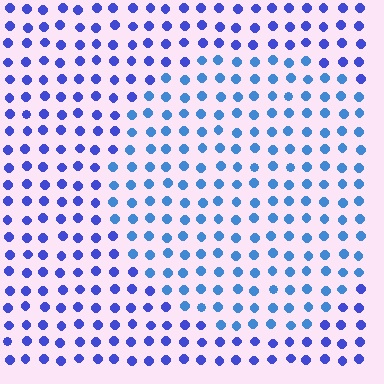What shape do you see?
I see a circle.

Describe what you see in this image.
The image is filled with small blue elements in a uniform arrangement. A circle-shaped region is visible where the elements are tinted to a slightly different hue, forming a subtle color boundary.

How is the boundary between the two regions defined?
The boundary is defined purely by a slight shift in hue (about 27 degrees). Spacing, size, and orientation are identical on both sides.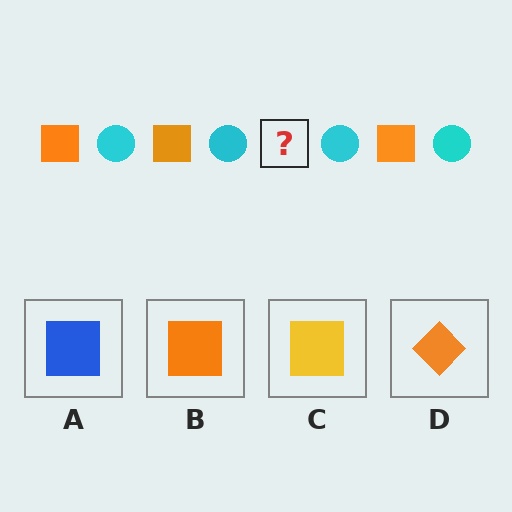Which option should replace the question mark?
Option B.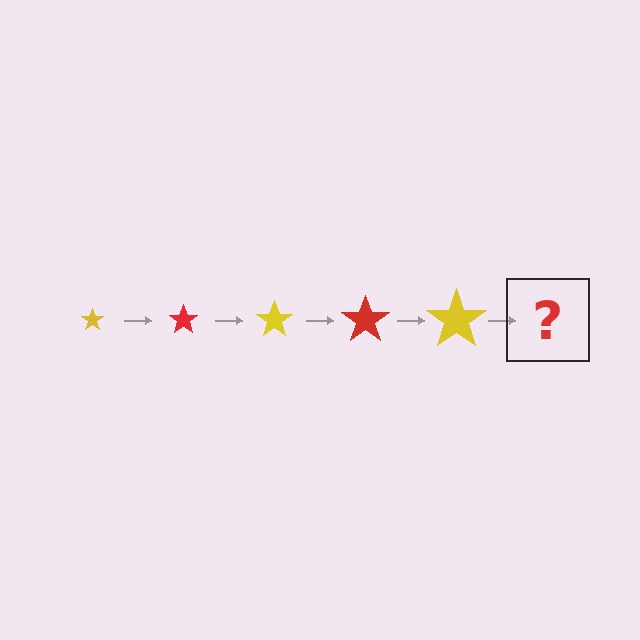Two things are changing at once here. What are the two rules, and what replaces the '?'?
The two rules are that the star grows larger each step and the color cycles through yellow and red. The '?' should be a red star, larger than the previous one.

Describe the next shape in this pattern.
It should be a red star, larger than the previous one.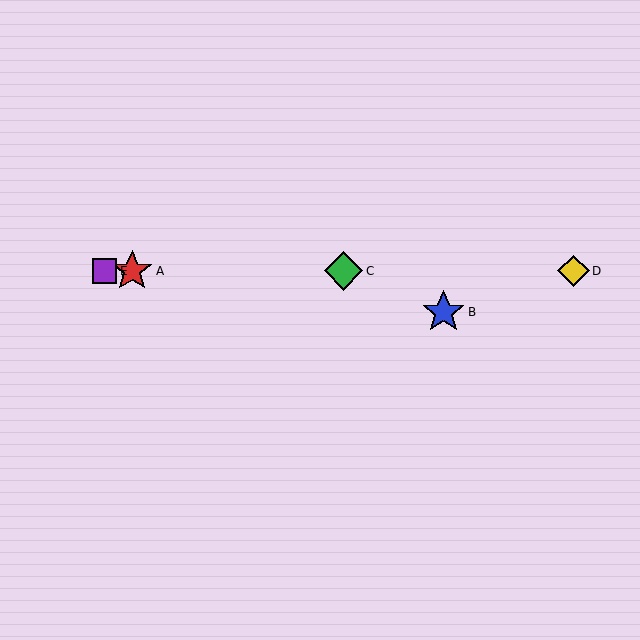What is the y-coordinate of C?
Object C is at y≈271.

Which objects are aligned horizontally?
Objects A, C, D, E are aligned horizontally.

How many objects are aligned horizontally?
4 objects (A, C, D, E) are aligned horizontally.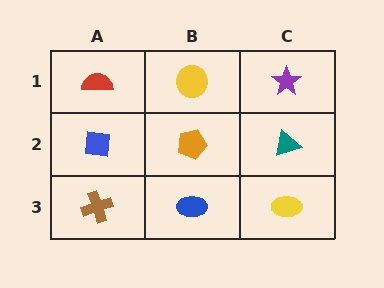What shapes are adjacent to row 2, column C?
A purple star (row 1, column C), a yellow ellipse (row 3, column C), an orange pentagon (row 2, column B).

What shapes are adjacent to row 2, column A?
A red semicircle (row 1, column A), a brown cross (row 3, column A), an orange pentagon (row 2, column B).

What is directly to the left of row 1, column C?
A yellow circle.